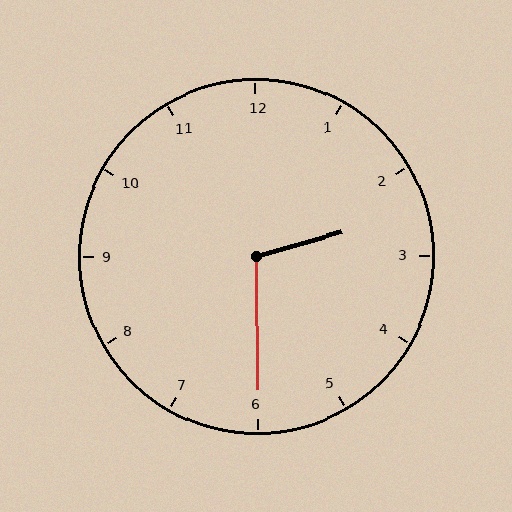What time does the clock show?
2:30.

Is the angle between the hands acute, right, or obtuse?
It is obtuse.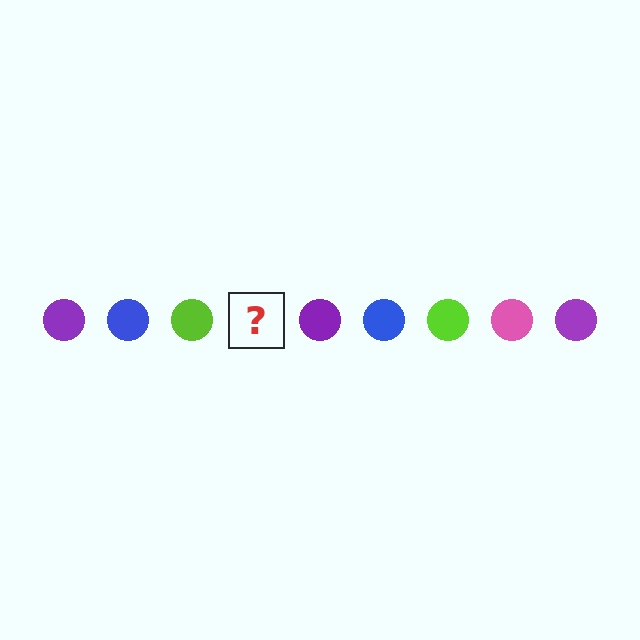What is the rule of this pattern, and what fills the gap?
The rule is that the pattern cycles through purple, blue, lime, pink circles. The gap should be filled with a pink circle.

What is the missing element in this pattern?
The missing element is a pink circle.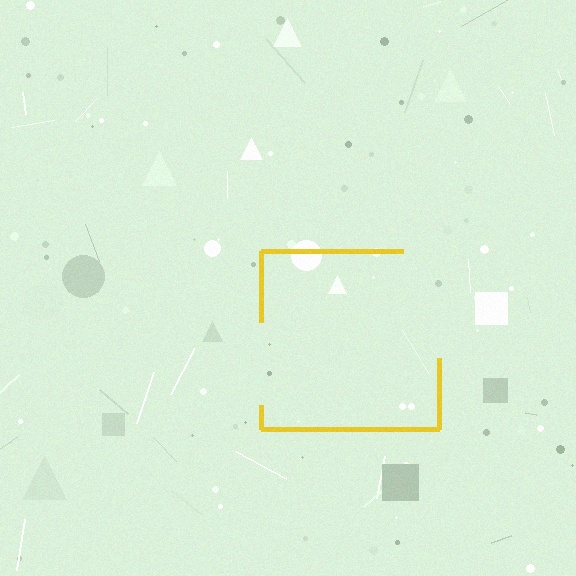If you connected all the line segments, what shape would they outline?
They would outline a square.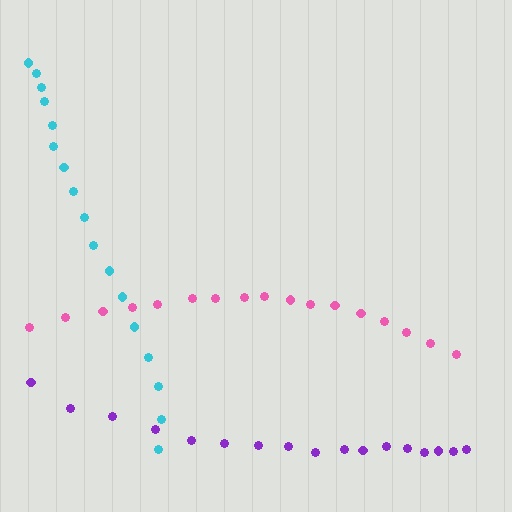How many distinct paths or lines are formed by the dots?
There are 3 distinct paths.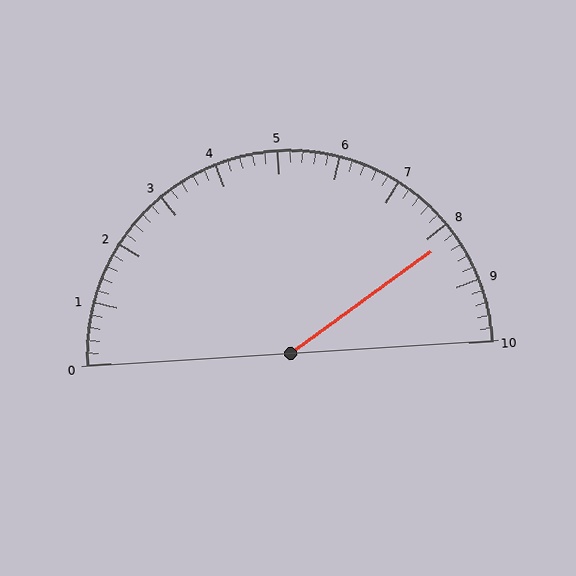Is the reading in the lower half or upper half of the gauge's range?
The reading is in the upper half of the range (0 to 10).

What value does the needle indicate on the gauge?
The needle indicates approximately 8.2.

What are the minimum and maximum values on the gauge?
The gauge ranges from 0 to 10.